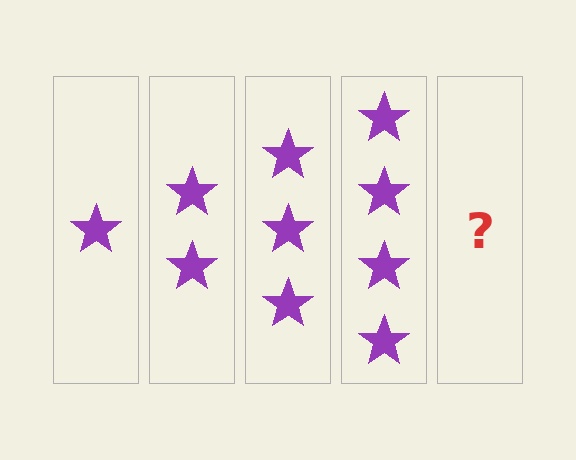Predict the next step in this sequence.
The next step is 5 stars.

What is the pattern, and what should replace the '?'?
The pattern is that each step adds one more star. The '?' should be 5 stars.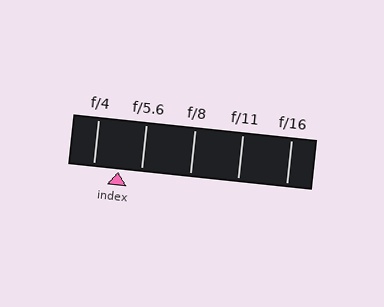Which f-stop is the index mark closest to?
The index mark is closest to f/5.6.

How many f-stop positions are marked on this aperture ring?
There are 5 f-stop positions marked.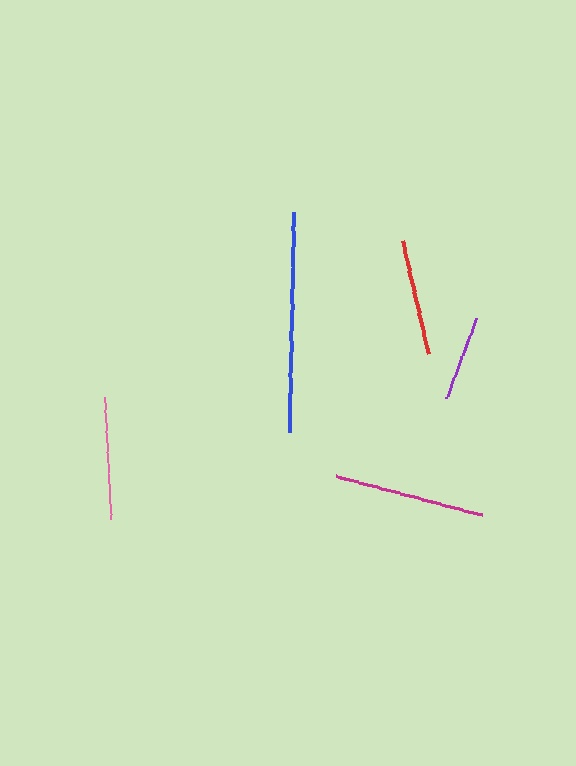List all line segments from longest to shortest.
From longest to shortest: blue, magenta, pink, red, purple.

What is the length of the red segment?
The red segment is approximately 115 pixels long.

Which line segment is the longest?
The blue line is the longest at approximately 220 pixels.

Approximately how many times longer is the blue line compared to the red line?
The blue line is approximately 1.9 times the length of the red line.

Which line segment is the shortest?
The purple line is the shortest at approximately 85 pixels.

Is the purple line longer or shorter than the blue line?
The blue line is longer than the purple line.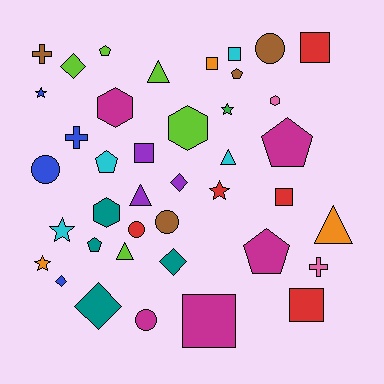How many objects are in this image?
There are 40 objects.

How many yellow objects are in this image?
There are no yellow objects.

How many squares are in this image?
There are 7 squares.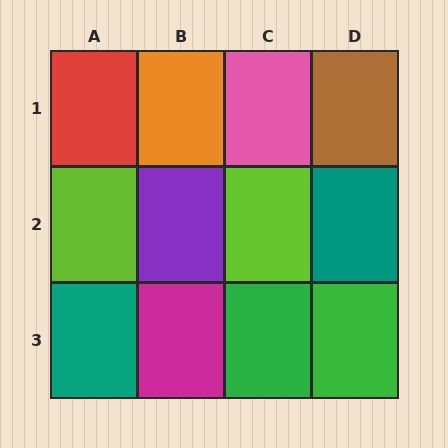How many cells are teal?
2 cells are teal.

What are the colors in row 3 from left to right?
Teal, magenta, green, green.